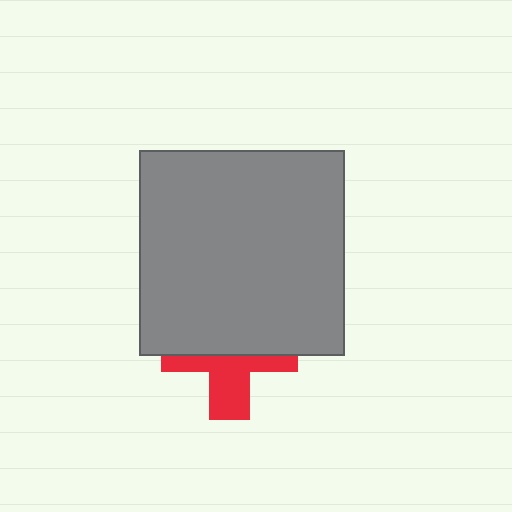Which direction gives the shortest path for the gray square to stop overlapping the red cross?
Moving up gives the shortest separation.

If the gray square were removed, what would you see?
You would see the complete red cross.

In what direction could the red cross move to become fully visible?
The red cross could move down. That would shift it out from behind the gray square entirely.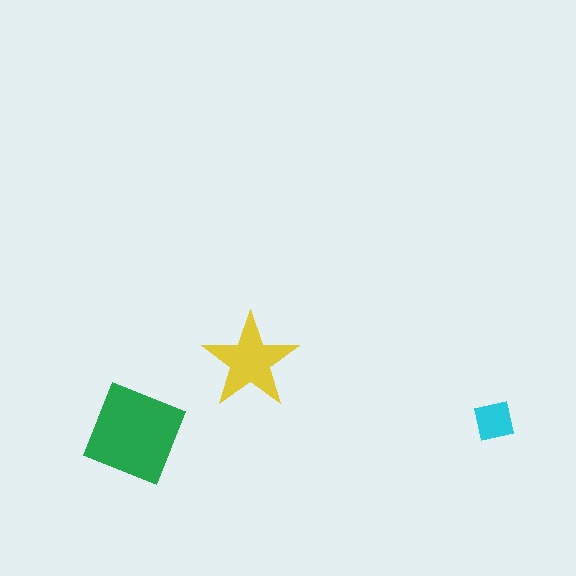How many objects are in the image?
There are 3 objects in the image.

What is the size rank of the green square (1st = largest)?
1st.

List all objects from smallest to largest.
The cyan square, the yellow star, the green square.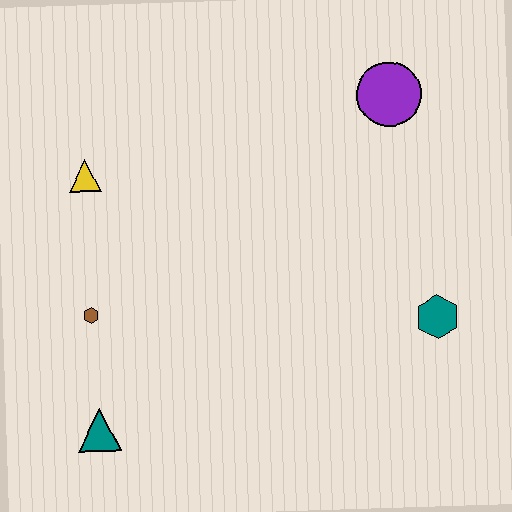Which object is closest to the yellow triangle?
The brown hexagon is closest to the yellow triangle.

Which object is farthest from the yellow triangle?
The teal hexagon is farthest from the yellow triangle.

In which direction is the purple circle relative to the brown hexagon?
The purple circle is to the right of the brown hexagon.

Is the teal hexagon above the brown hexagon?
No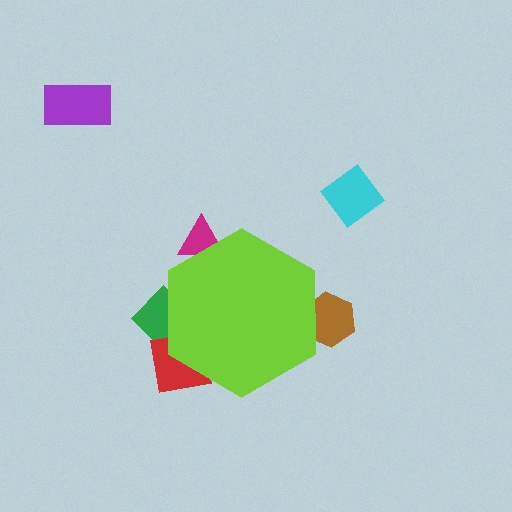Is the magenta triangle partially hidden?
Yes, the magenta triangle is partially hidden behind the lime hexagon.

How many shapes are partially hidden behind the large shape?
4 shapes are partially hidden.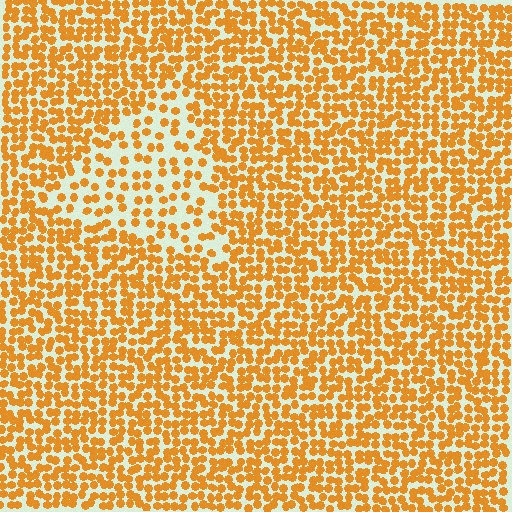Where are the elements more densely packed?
The elements are more densely packed outside the triangle boundary.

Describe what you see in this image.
The image contains small orange elements arranged at two different densities. A triangle-shaped region is visible where the elements are less densely packed than the surrounding area.